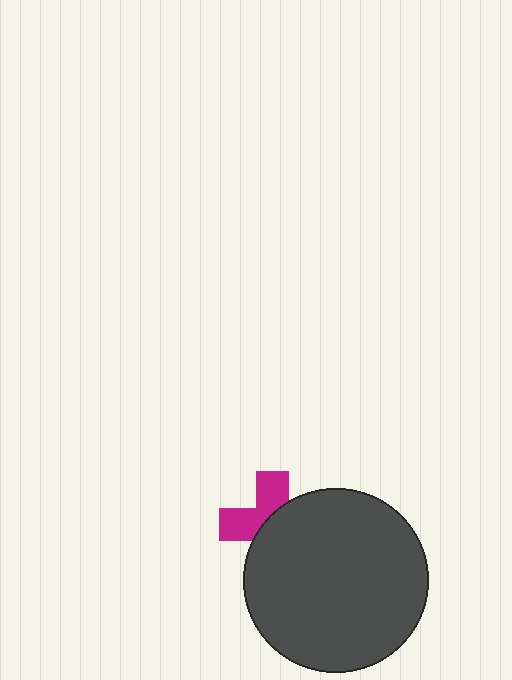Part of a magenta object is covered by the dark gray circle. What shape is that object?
It is a cross.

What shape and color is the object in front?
The object in front is a dark gray circle.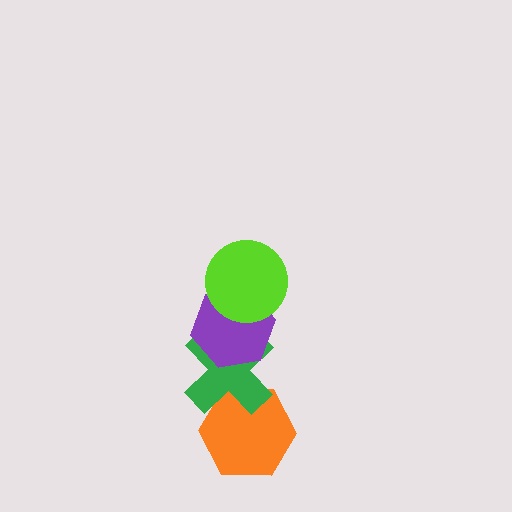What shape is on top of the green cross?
The purple hexagon is on top of the green cross.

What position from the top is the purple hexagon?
The purple hexagon is 2nd from the top.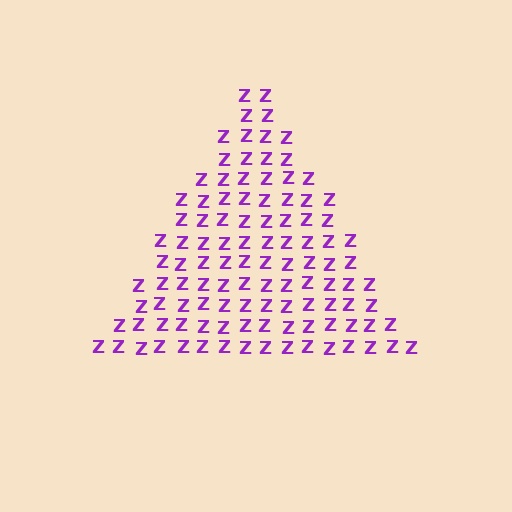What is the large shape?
The large shape is a triangle.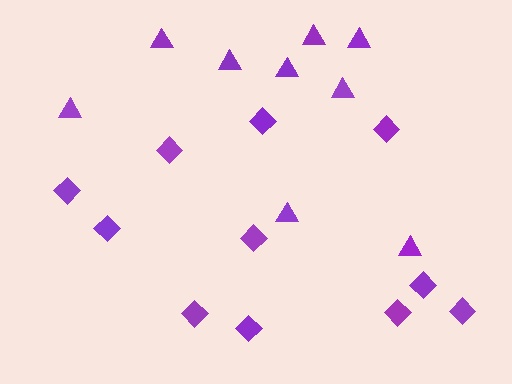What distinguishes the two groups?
There are 2 groups: one group of diamonds (11) and one group of triangles (9).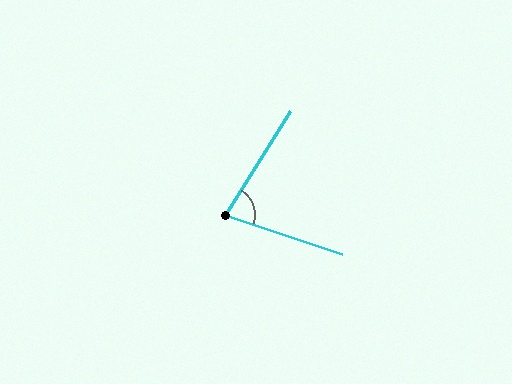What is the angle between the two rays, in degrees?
Approximately 76 degrees.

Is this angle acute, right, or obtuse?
It is acute.